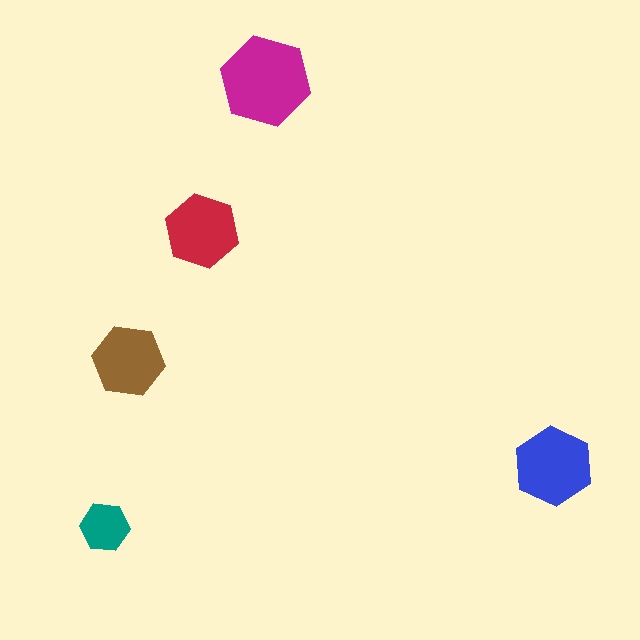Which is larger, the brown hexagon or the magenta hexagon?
The magenta one.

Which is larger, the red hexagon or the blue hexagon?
The blue one.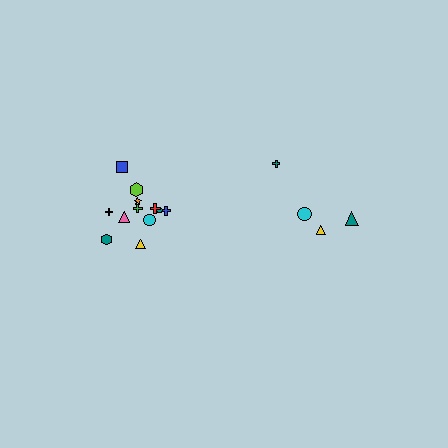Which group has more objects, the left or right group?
The left group.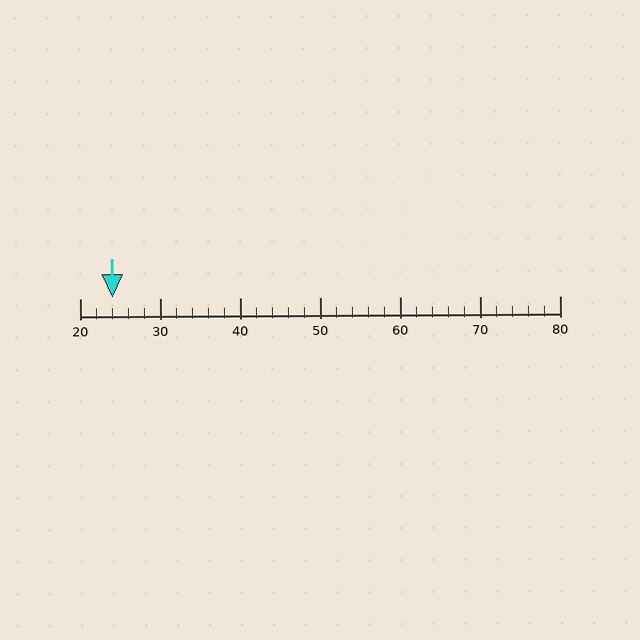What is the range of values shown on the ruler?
The ruler shows values from 20 to 80.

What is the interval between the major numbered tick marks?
The major tick marks are spaced 10 units apart.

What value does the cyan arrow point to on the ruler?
The cyan arrow points to approximately 24.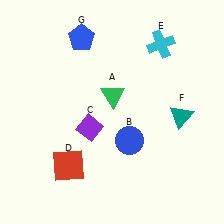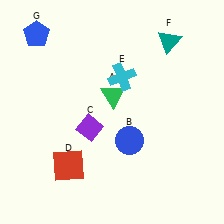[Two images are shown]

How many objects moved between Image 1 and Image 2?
3 objects moved between the two images.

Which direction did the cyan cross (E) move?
The cyan cross (E) moved left.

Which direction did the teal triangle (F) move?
The teal triangle (F) moved up.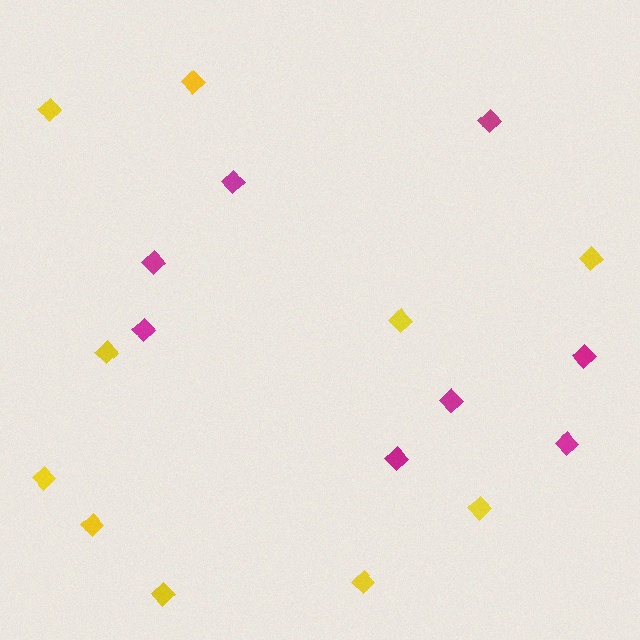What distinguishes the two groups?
There are 2 groups: one group of magenta diamonds (8) and one group of yellow diamonds (10).